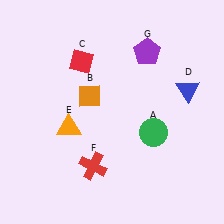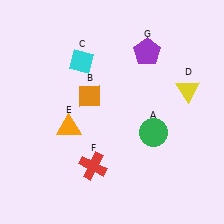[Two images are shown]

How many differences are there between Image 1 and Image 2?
There are 2 differences between the two images.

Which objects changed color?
C changed from red to cyan. D changed from blue to yellow.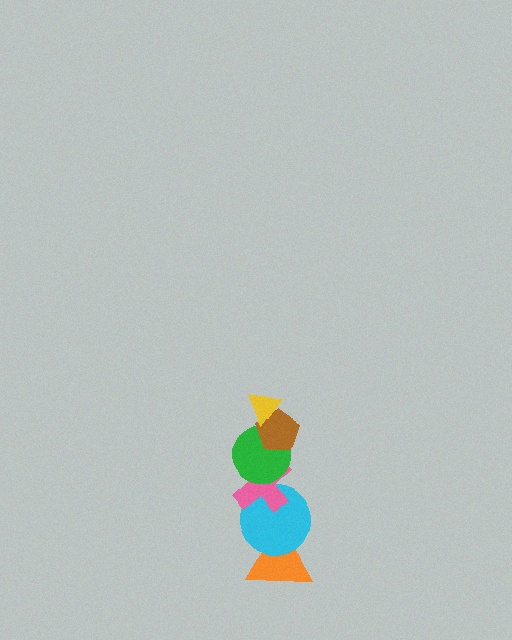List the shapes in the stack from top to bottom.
From top to bottom: the yellow triangle, the brown pentagon, the green circle, the pink cross, the cyan circle, the orange triangle.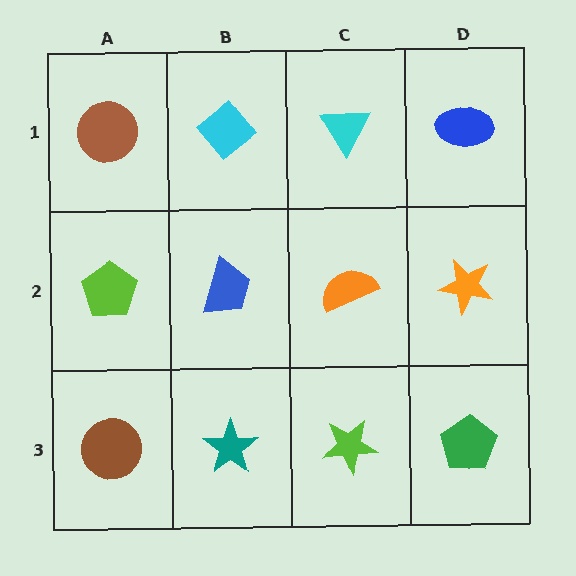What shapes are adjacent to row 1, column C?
An orange semicircle (row 2, column C), a cyan diamond (row 1, column B), a blue ellipse (row 1, column D).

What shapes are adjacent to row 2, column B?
A cyan diamond (row 1, column B), a teal star (row 3, column B), a lime pentagon (row 2, column A), an orange semicircle (row 2, column C).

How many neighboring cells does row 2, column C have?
4.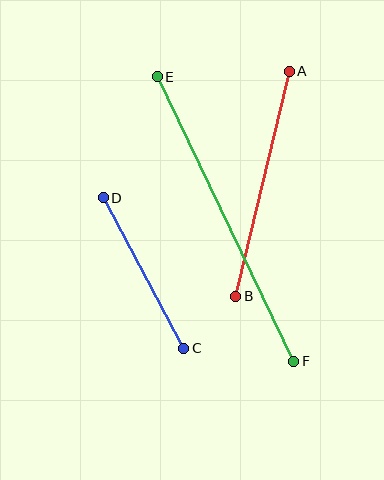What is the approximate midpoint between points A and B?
The midpoint is at approximately (262, 184) pixels.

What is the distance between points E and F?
The distance is approximately 315 pixels.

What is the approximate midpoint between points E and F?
The midpoint is at approximately (226, 219) pixels.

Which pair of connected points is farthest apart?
Points E and F are farthest apart.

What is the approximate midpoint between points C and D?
The midpoint is at approximately (144, 273) pixels.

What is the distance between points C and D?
The distance is approximately 171 pixels.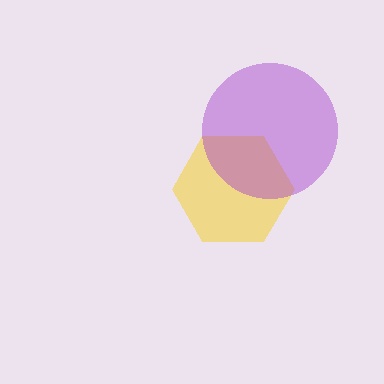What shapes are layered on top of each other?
The layered shapes are: a yellow hexagon, a purple circle.